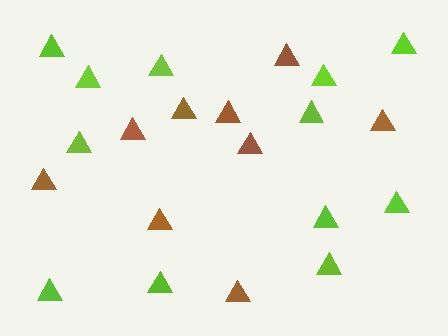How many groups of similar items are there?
There are 2 groups: one group of lime triangles (12) and one group of brown triangles (9).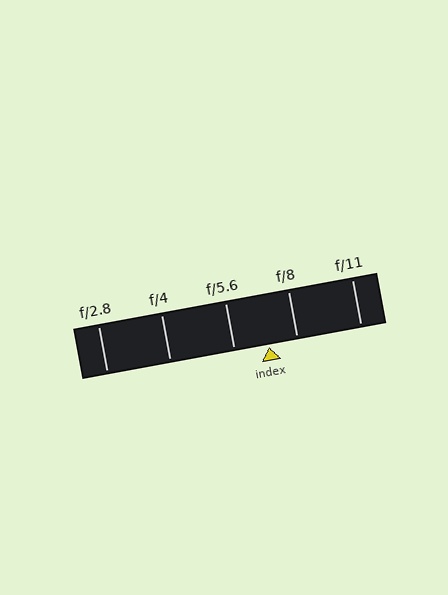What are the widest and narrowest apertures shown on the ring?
The widest aperture shown is f/2.8 and the narrowest is f/11.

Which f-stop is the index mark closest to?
The index mark is closest to f/8.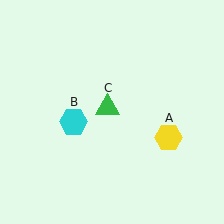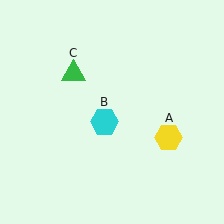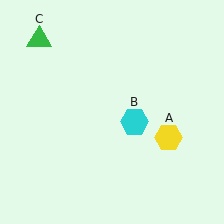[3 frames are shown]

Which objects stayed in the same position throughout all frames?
Yellow hexagon (object A) remained stationary.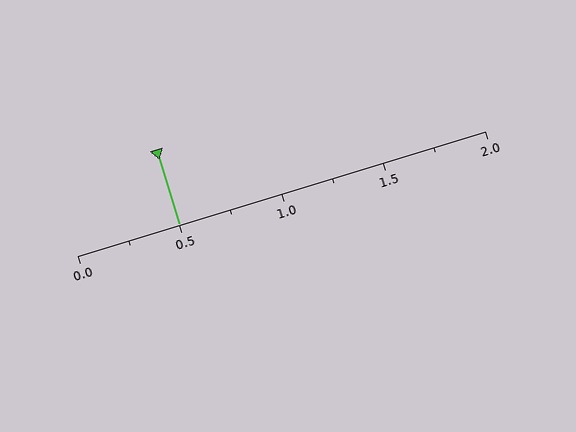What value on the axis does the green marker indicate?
The marker indicates approximately 0.5.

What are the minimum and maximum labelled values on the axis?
The axis runs from 0.0 to 2.0.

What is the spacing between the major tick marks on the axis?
The major ticks are spaced 0.5 apart.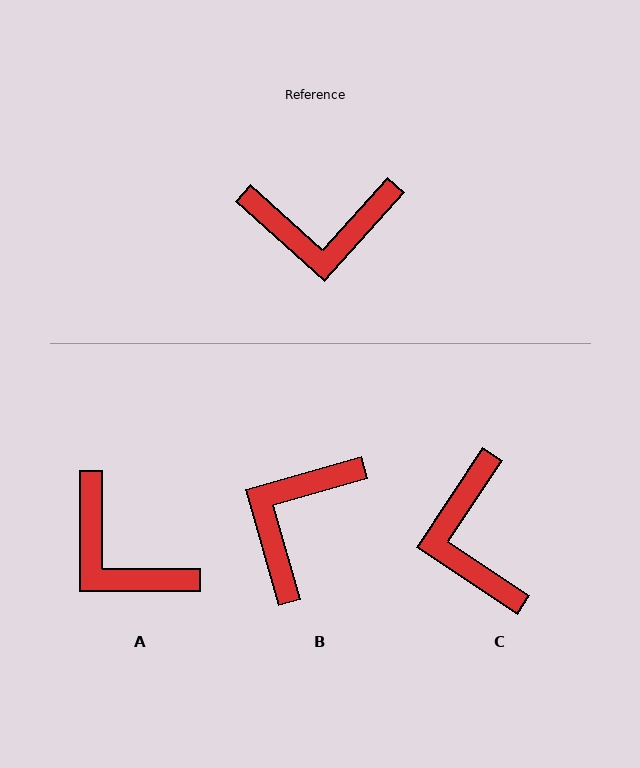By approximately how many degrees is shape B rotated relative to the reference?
Approximately 122 degrees clockwise.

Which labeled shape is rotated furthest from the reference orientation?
B, about 122 degrees away.